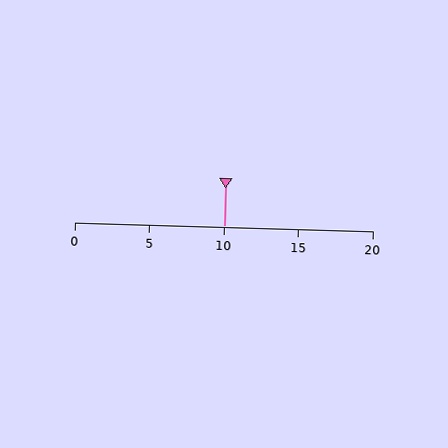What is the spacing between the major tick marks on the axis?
The major ticks are spaced 5 apart.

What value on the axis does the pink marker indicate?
The marker indicates approximately 10.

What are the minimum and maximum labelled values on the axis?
The axis runs from 0 to 20.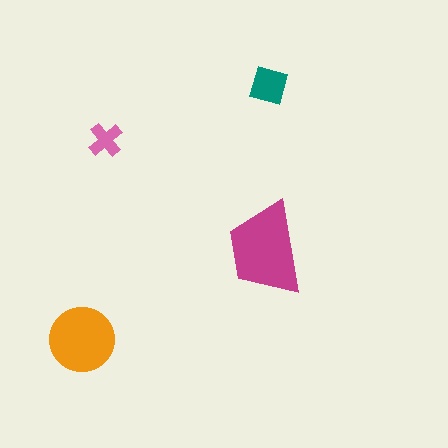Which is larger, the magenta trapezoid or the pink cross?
The magenta trapezoid.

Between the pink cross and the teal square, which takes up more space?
The teal square.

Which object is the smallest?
The pink cross.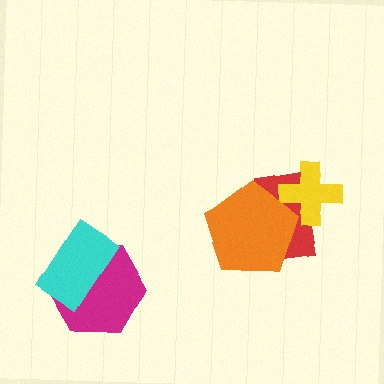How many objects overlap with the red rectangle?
2 objects overlap with the red rectangle.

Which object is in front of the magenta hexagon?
The cyan rectangle is in front of the magenta hexagon.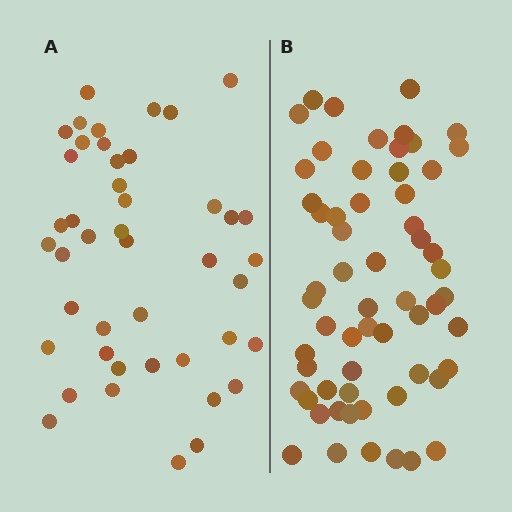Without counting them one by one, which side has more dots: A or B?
Region B (the right region) has more dots.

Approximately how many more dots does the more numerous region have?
Region B has approximately 15 more dots than region A.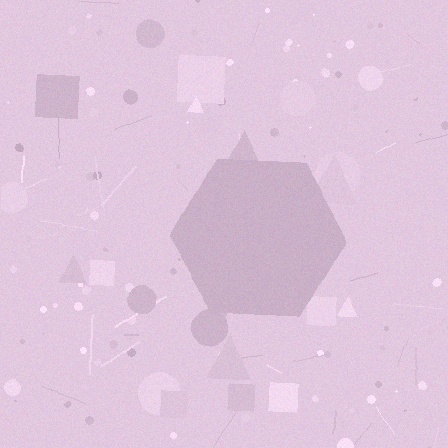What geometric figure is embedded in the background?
A hexagon is embedded in the background.